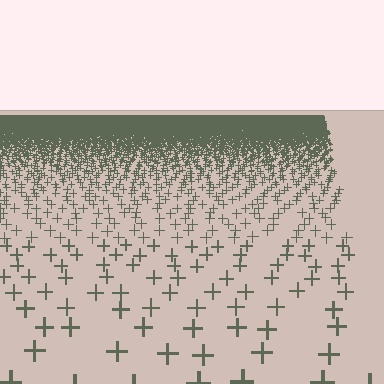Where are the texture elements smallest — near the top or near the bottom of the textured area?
Near the top.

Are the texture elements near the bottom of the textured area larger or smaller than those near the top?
Larger. Near the bottom, elements are closer to the viewer and appear at a bigger on-screen size.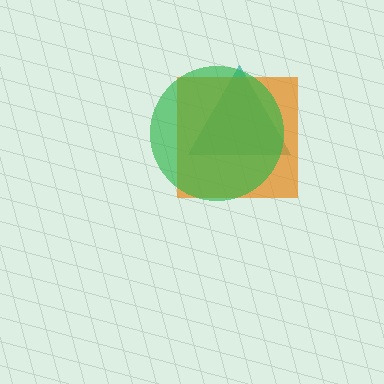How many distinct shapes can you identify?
There are 3 distinct shapes: a teal triangle, an orange square, a green circle.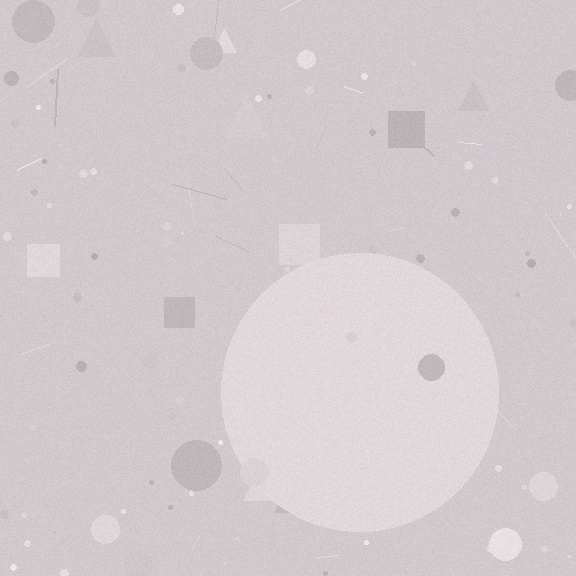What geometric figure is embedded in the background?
A circle is embedded in the background.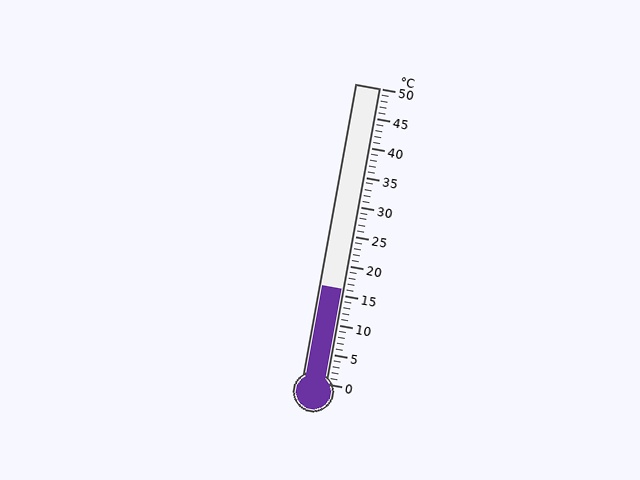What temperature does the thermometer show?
The thermometer shows approximately 16°C.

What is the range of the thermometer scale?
The thermometer scale ranges from 0°C to 50°C.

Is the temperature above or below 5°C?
The temperature is above 5°C.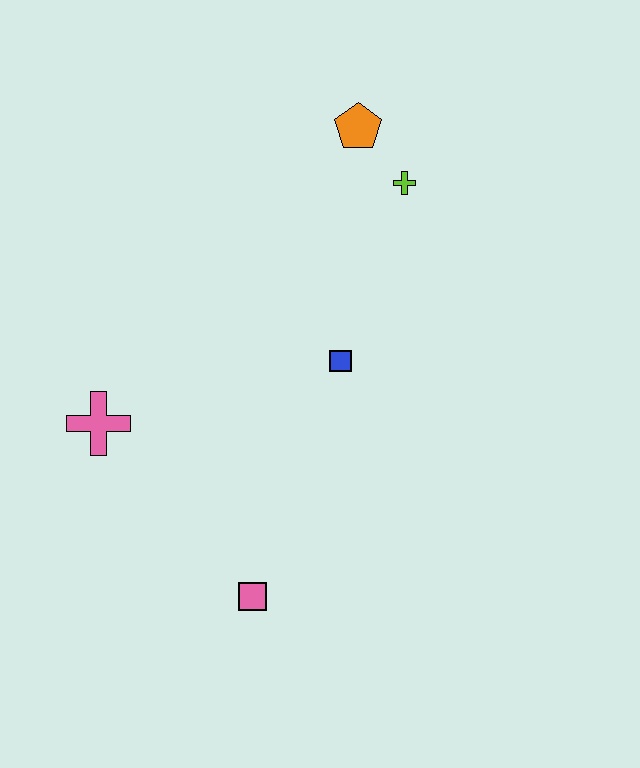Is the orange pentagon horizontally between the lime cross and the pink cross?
Yes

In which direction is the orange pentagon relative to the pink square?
The orange pentagon is above the pink square.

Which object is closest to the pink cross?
The pink square is closest to the pink cross.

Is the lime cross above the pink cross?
Yes